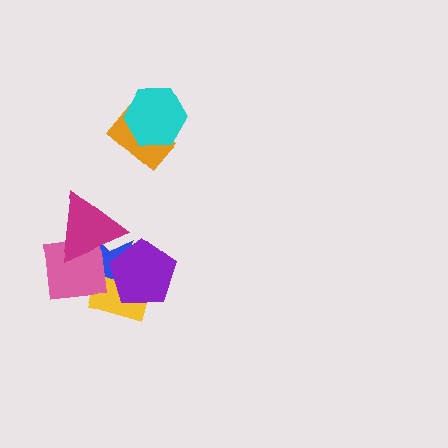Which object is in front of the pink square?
The magenta triangle is in front of the pink square.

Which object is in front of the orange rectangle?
The cyan hexagon is in front of the orange rectangle.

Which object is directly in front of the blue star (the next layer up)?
The yellow rectangle is directly in front of the blue star.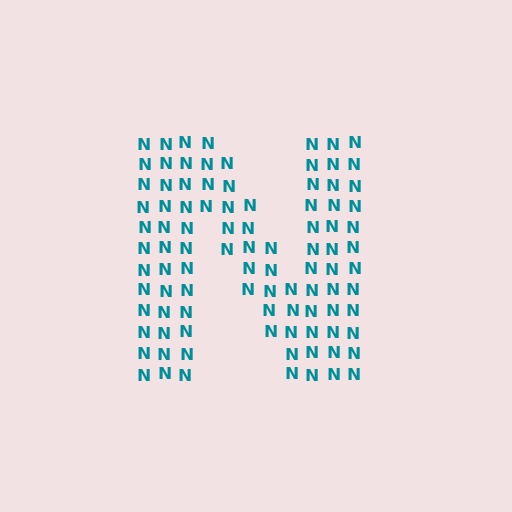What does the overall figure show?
The overall figure shows the letter N.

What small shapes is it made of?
It is made of small letter N's.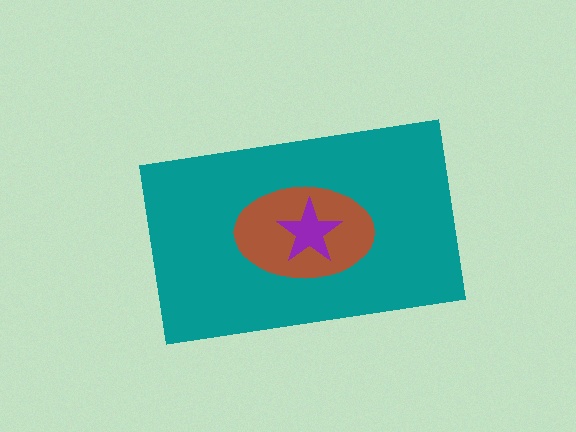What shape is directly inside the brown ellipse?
The purple star.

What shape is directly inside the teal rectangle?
The brown ellipse.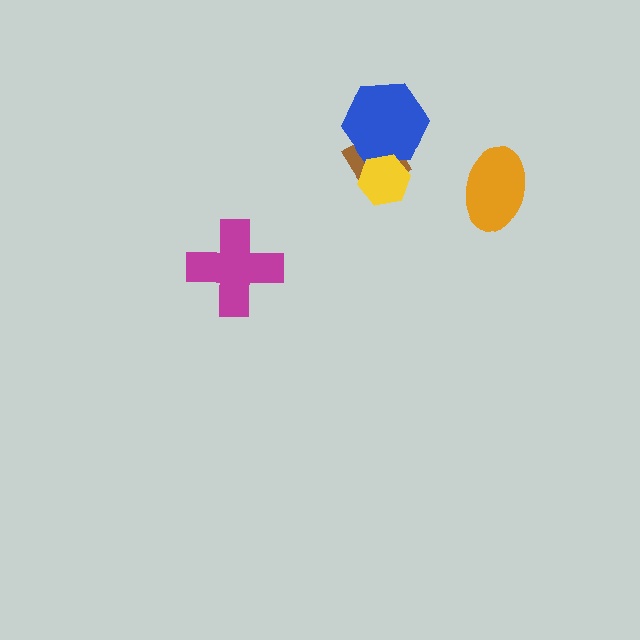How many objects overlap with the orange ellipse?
0 objects overlap with the orange ellipse.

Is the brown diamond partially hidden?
Yes, it is partially covered by another shape.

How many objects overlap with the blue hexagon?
2 objects overlap with the blue hexagon.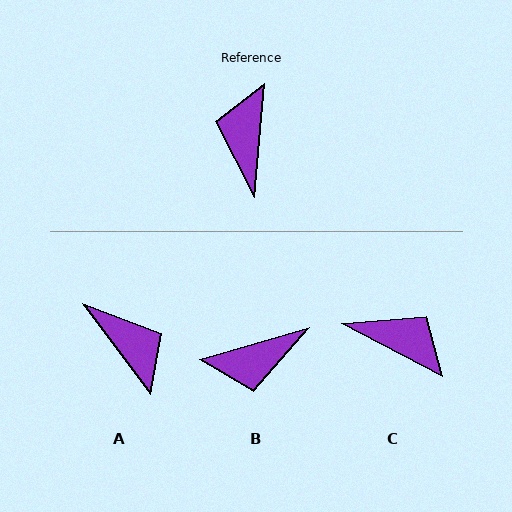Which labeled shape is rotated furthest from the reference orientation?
A, about 138 degrees away.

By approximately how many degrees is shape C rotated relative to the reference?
Approximately 112 degrees clockwise.